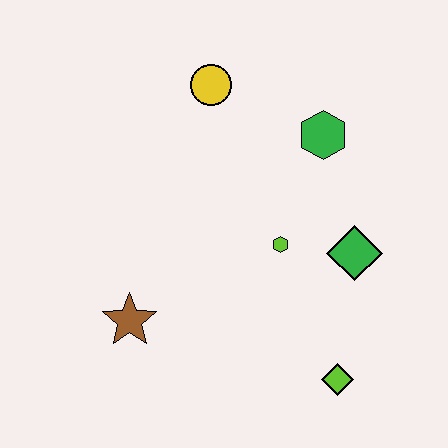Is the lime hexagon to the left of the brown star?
No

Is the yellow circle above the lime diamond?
Yes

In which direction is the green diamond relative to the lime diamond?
The green diamond is above the lime diamond.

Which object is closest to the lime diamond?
The green diamond is closest to the lime diamond.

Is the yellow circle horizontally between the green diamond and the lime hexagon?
No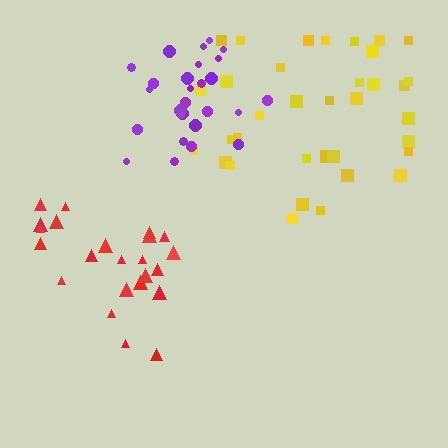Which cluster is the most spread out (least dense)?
Yellow.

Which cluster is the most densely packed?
Purple.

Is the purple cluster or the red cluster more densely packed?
Purple.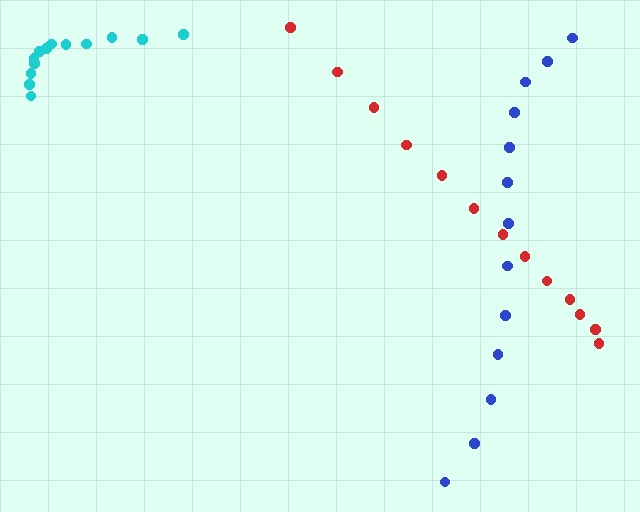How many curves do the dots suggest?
There are 3 distinct paths.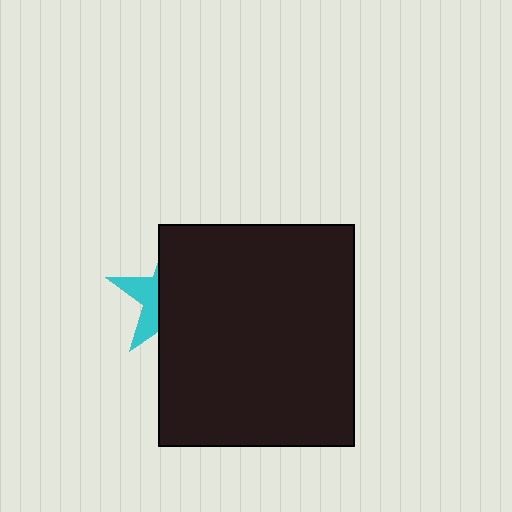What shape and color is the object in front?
The object in front is a black rectangle.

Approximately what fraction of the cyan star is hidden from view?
Roughly 67% of the cyan star is hidden behind the black rectangle.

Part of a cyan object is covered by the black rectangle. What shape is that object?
It is a star.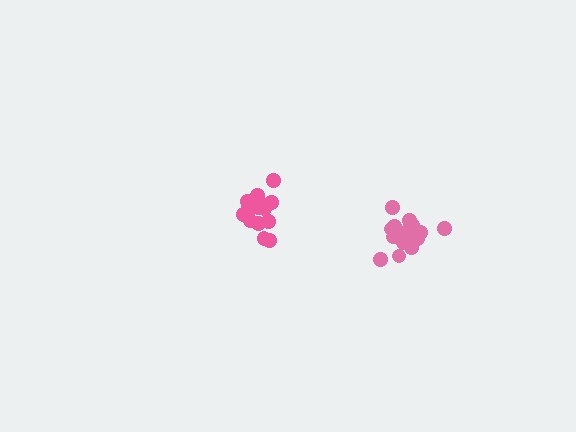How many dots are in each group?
Group 1: 17 dots, Group 2: 19 dots (36 total).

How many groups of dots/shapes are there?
There are 2 groups.